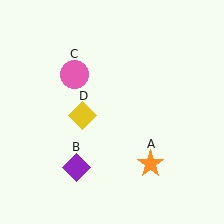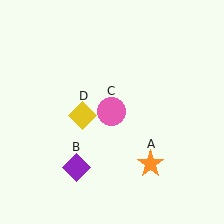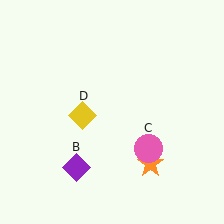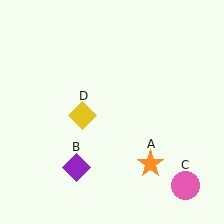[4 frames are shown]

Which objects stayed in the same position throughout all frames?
Orange star (object A) and purple diamond (object B) and yellow diamond (object D) remained stationary.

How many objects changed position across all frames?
1 object changed position: pink circle (object C).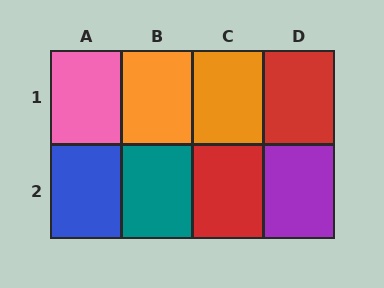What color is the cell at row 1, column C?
Orange.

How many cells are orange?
2 cells are orange.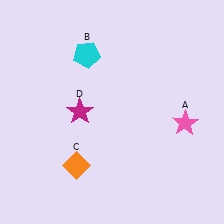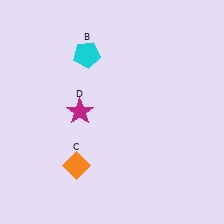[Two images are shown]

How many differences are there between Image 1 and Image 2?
There is 1 difference between the two images.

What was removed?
The pink star (A) was removed in Image 2.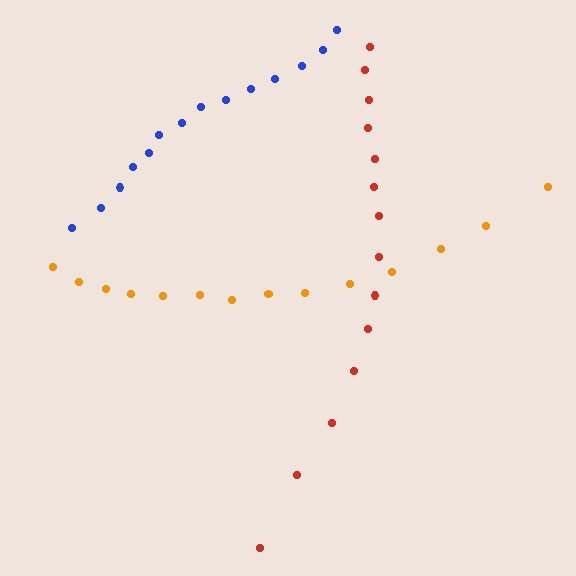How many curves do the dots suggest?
There are 3 distinct paths.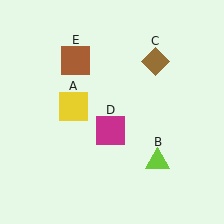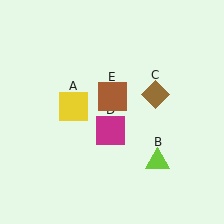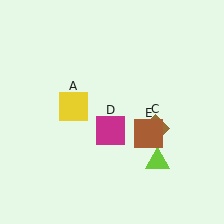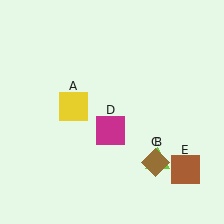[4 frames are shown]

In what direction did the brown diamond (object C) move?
The brown diamond (object C) moved down.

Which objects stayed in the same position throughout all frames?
Yellow square (object A) and lime triangle (object B) and magenta square (object D) remained stationary.